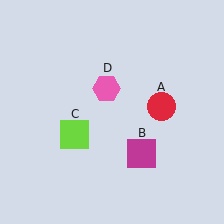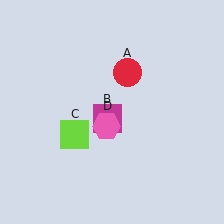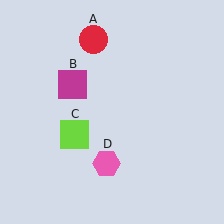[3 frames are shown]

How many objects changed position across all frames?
3 objects changed position: red circle (object A), magenta square (object B), pink hexagon (object D).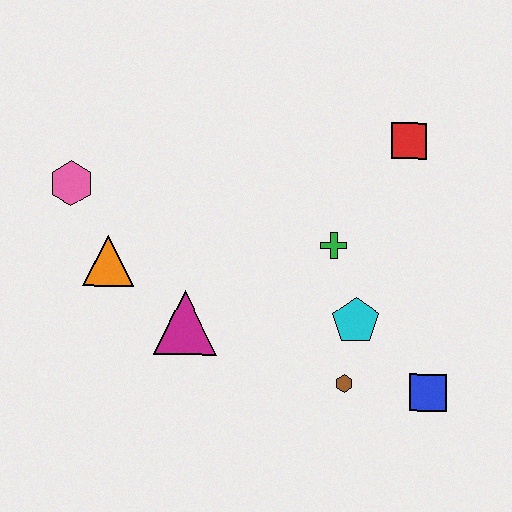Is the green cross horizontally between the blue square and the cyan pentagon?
No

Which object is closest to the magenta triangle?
The orange triangle is closest to the magenta triangle.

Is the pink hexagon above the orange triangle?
Yes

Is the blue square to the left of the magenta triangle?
No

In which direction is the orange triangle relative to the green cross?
The orange triangle is to the left of the green cross.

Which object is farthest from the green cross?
The pink hexagon is farthest from the green cross.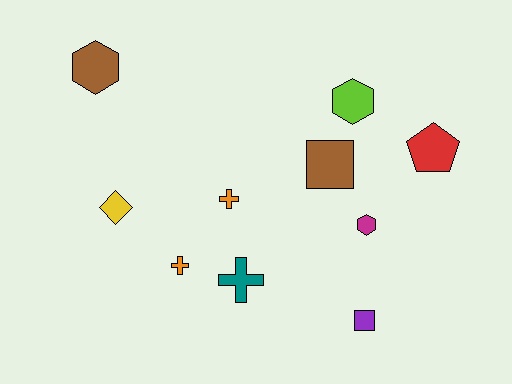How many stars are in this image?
There are no stars.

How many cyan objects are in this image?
There are no cyan objects.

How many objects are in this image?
There are 10 objects.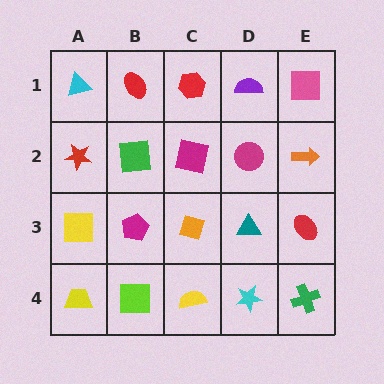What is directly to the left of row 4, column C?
A lime square.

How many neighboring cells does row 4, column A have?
2.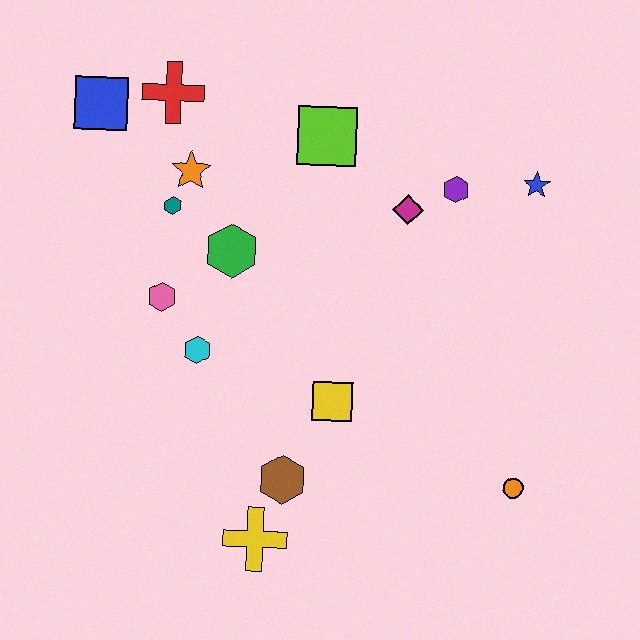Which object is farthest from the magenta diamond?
The yellow cross is farthest from the magenta diamond.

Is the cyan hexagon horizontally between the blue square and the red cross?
No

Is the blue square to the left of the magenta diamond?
Yes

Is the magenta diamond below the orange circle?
No